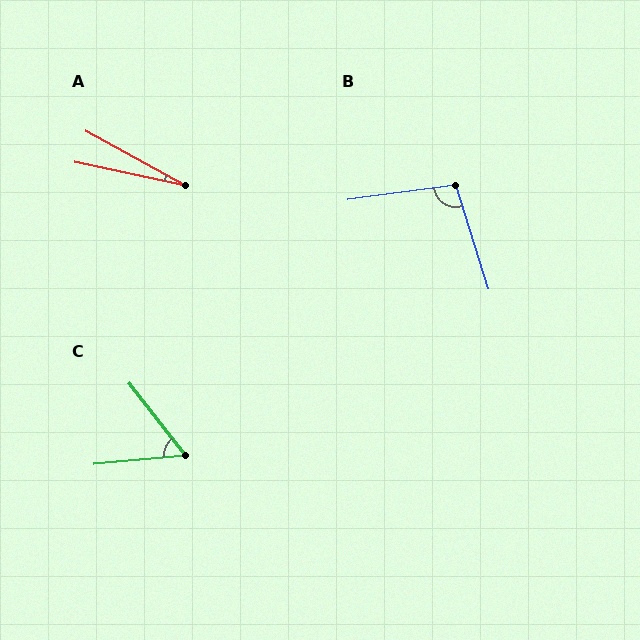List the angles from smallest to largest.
A (17°), C (57°), B (100°).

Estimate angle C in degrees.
Approximately 57 degrees.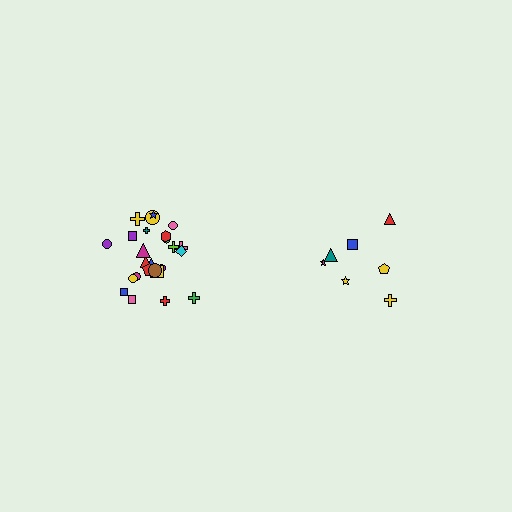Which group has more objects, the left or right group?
The left group.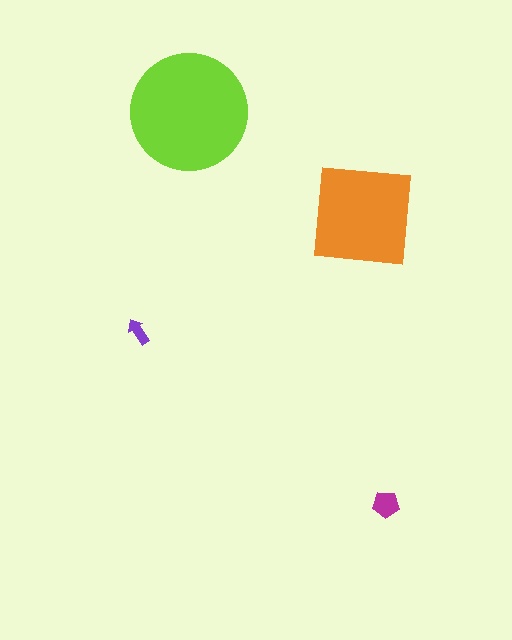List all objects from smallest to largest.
The purple arrow, the magenta pentagon, the orange square, the lime circle.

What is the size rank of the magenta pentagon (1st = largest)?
3rd.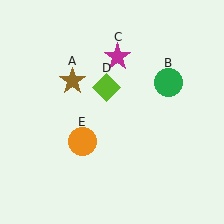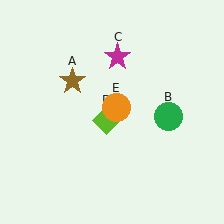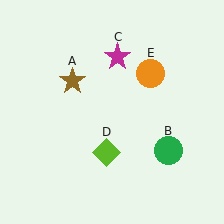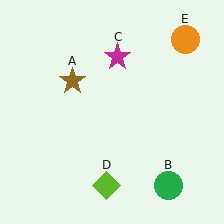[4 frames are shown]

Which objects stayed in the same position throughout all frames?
Brown star (object A) and magenta star (object C) remained stationary.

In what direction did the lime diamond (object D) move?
The lime diamond (object D) moved down.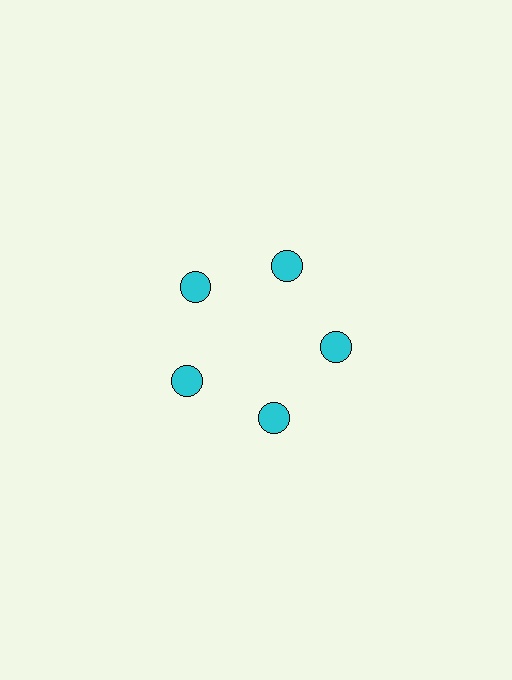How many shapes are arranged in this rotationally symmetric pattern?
There are 5 shapes, arranged in 5 groups of 1.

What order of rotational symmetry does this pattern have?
This pattern has 5-fold rotational symmetry.